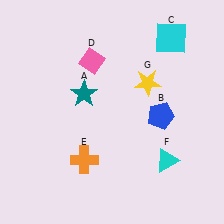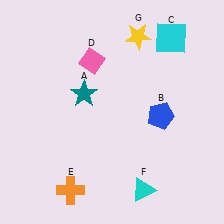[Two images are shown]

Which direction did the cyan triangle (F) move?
The cyan triangle (F) moved down.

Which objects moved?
The objects that moved are: the orange cross (E), the cyan triangle (F), the yellow star (G).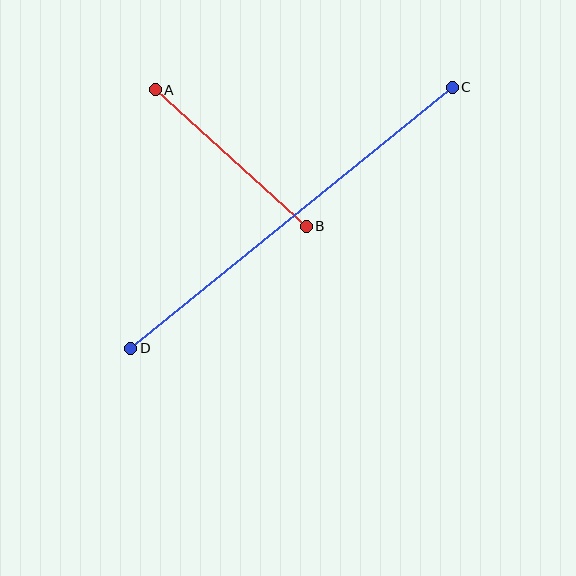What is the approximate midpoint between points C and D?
The midpoint is at approximately (292, 218) pixels.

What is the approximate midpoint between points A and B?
The midpoint is at approximately (231, 158) pixels.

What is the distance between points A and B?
The distance is approximately 204 pixels.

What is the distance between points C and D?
The distance is approximately 414 pixels.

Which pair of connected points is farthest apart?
Points C and D are farthest apart.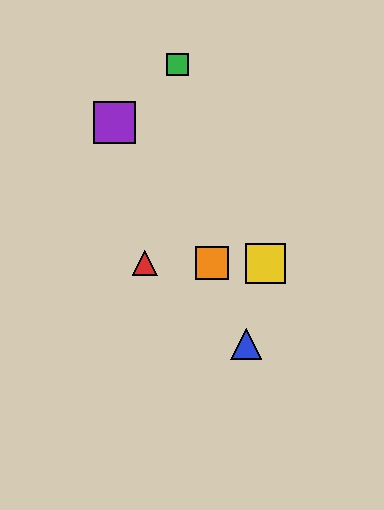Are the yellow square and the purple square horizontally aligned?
No, the yellow square is at y≈263 and the purple square is at y≈123.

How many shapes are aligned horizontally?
3 shapes (the red triangle, the yellow square, the orange square) are aligned horizontally.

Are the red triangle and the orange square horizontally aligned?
Yes, both are at y≈263.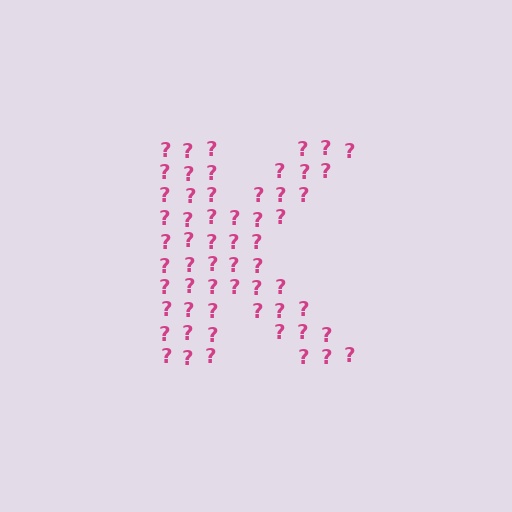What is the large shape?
The large shape is the letter K.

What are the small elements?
The small elements are question marks.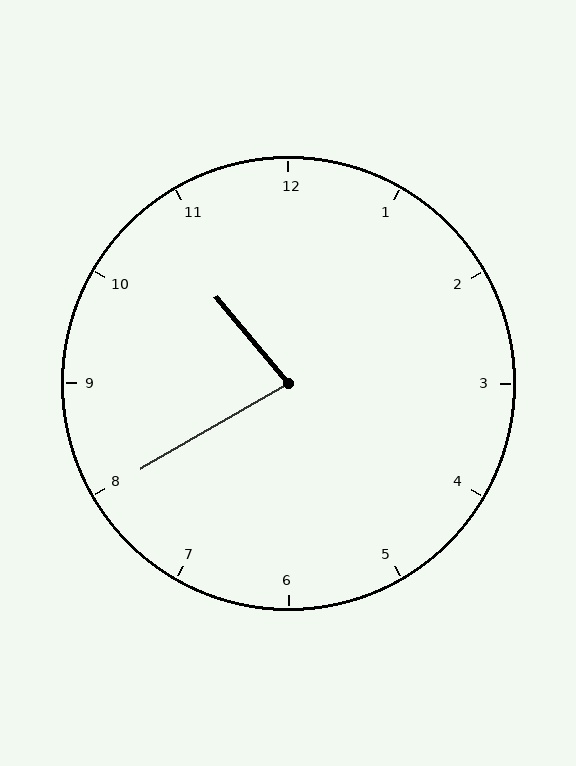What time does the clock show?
10:40.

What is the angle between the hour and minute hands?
Approximately 80 degrees.